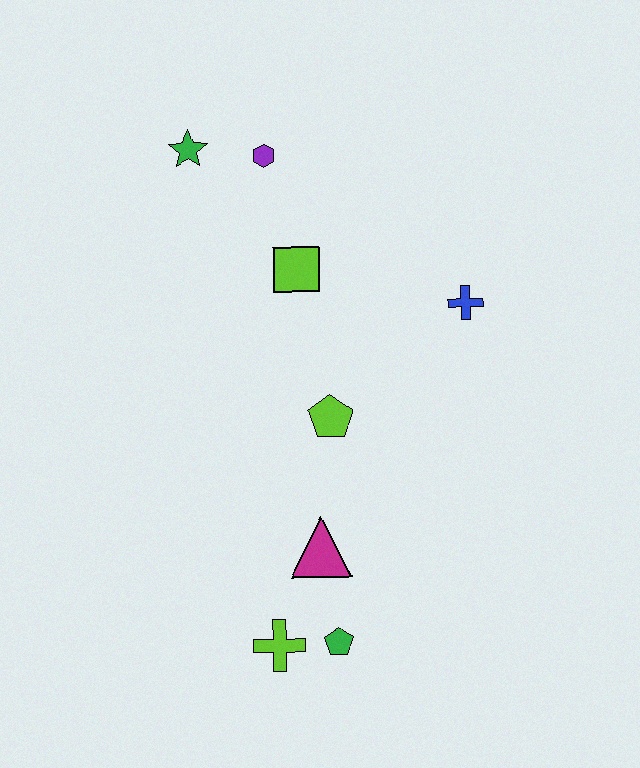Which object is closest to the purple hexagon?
The green star is closest to the purple hexagon.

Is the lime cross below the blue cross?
Yes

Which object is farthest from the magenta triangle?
The green star is farthest from the magenta triangle.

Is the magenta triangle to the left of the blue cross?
Yes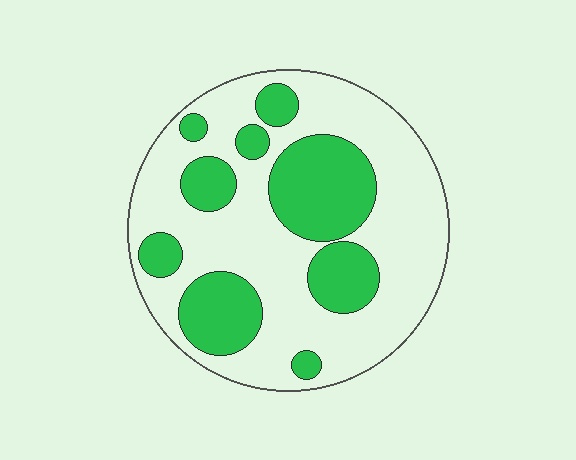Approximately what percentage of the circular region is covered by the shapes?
Approximately 35%.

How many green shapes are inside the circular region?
9.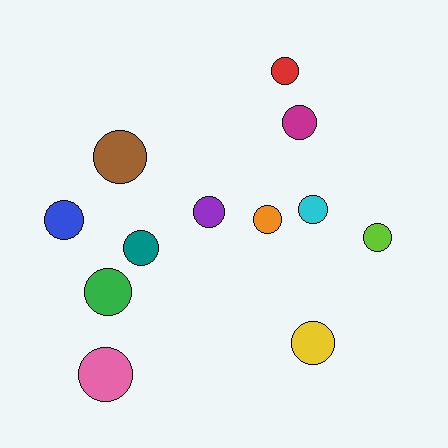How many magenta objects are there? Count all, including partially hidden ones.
There is 1 magenta object.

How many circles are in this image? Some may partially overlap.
There are 12 circles.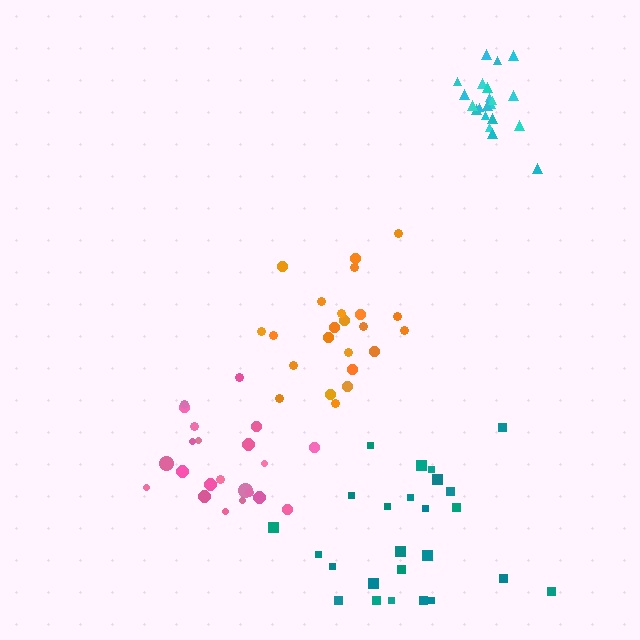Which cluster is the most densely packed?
Cyan.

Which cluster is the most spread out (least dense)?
Teal.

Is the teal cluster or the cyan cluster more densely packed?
Cyan.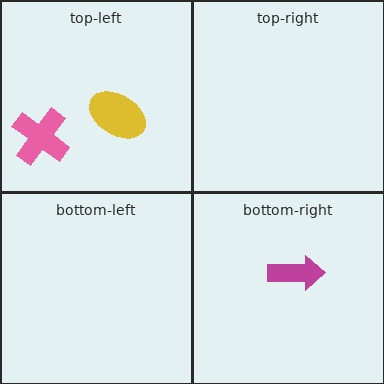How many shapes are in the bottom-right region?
1.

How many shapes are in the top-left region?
2.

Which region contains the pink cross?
The top-left region.